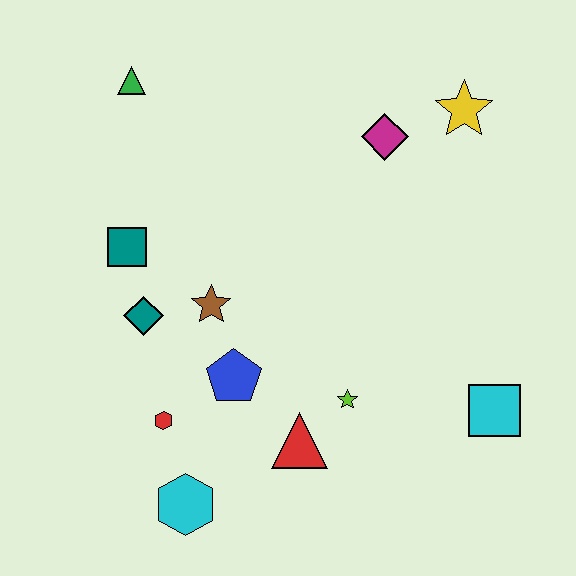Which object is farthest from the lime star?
The green triangle is farthest from the lime star.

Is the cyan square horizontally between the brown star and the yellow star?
No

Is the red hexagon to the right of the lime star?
No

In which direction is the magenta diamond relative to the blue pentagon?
The magenta diamond is above the blue pentagon.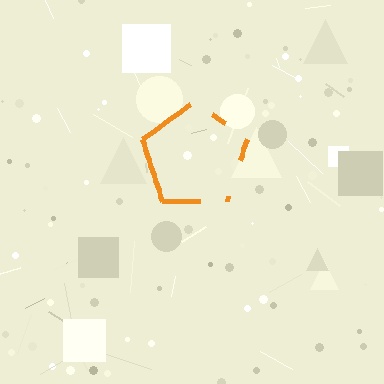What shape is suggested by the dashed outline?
The dashed outline suggests a pentagon.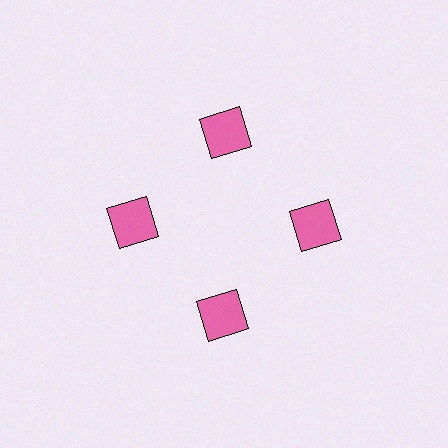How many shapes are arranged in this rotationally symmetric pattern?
There are 4 shapes, arranged in 4 groups of 1.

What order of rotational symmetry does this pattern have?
This pattern has 4-fold rotational symmetry.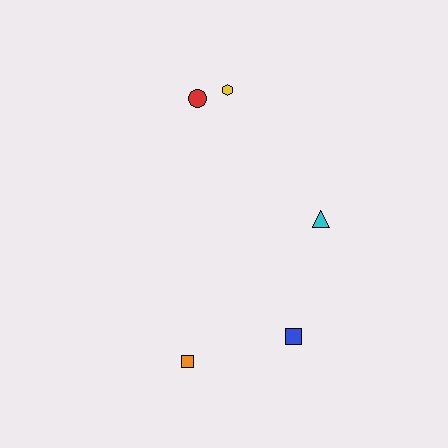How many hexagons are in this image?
There is 1 hexagon.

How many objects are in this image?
There are 5 objects.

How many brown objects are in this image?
There are no brown objects.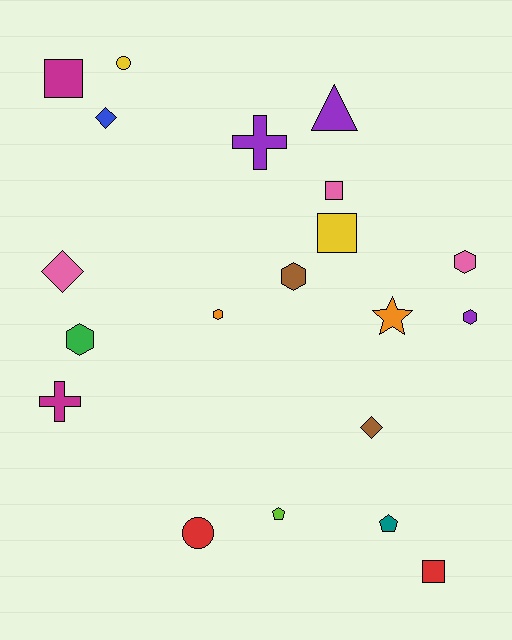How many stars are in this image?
There is 1 star.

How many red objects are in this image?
There are 2 red objects.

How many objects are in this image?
There are 20 objects.